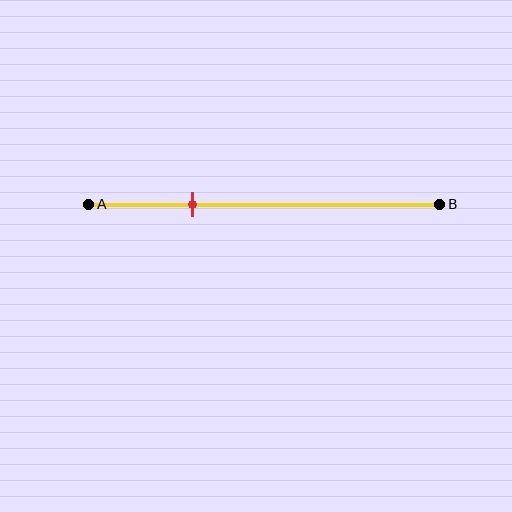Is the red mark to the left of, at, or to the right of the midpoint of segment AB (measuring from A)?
The red mark is to the left of the midpoint of segment AB.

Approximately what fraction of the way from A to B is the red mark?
The red mark is approximately 30% of the way from A to B.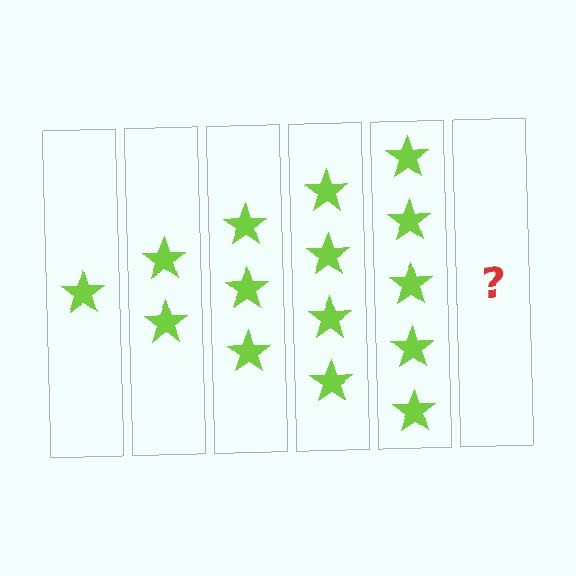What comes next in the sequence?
The next element should be 6 stars.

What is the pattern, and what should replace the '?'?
The pattern is that each step adds one more star. The '?' should be 6 stars.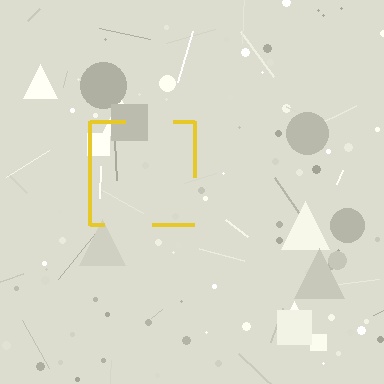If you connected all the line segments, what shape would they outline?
They would outline a square.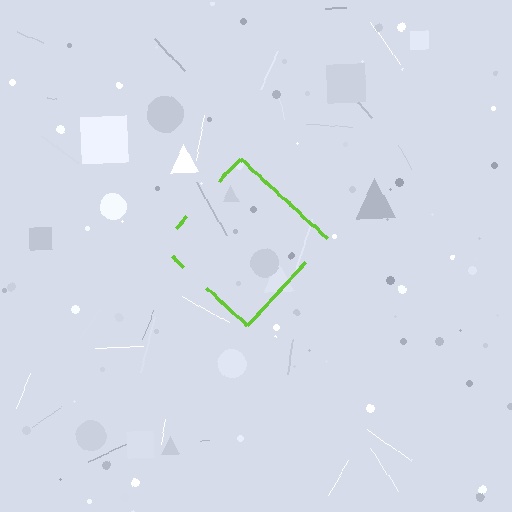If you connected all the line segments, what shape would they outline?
They would outline a diamond.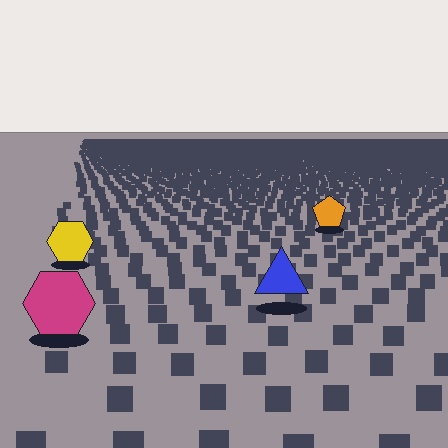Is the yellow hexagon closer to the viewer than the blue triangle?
No. The blue triangle is closer — you can tell from the texture gradient: the ground texture is coarser near it.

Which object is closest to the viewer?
The magenta hexagon is closest. The texture marks near it are larger and more spread out.